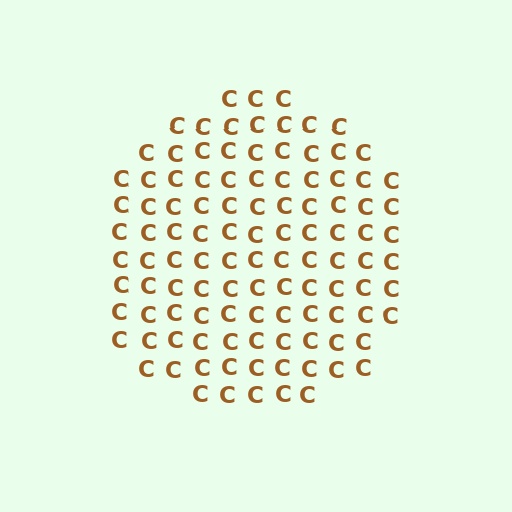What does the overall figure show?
The overall figure shows a circle.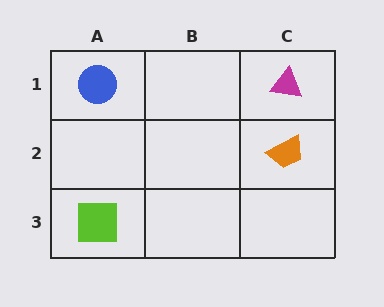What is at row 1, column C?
A magenta triangle.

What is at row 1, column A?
A blue circle.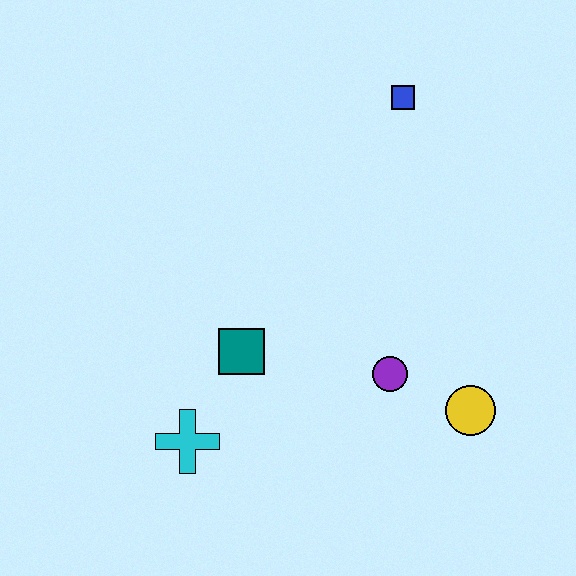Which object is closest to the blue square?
The purple circle is closest to the blue square.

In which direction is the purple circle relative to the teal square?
The purple circle is to the right of the teal square.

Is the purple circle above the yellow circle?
Yes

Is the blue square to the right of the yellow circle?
No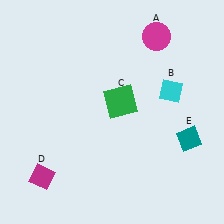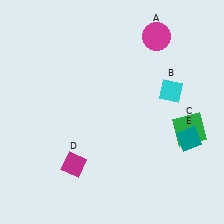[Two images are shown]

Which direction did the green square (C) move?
The green square (C) moved right.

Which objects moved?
The objects that moved are: the green square (C), the magenta diamond (D).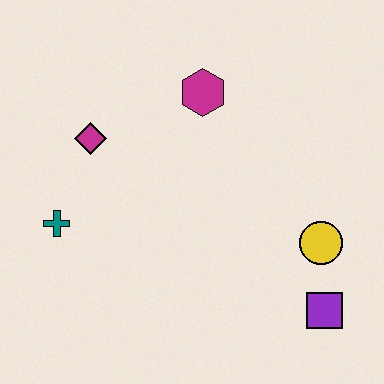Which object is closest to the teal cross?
The magenta diamond is closest to the teal cross.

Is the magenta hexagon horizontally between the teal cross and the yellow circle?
Yes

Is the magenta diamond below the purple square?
No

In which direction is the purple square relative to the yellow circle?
The purple square is below the yellow circle.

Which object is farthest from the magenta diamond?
The purple square is farthest from the magenta diamond.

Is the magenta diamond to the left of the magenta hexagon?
Yes